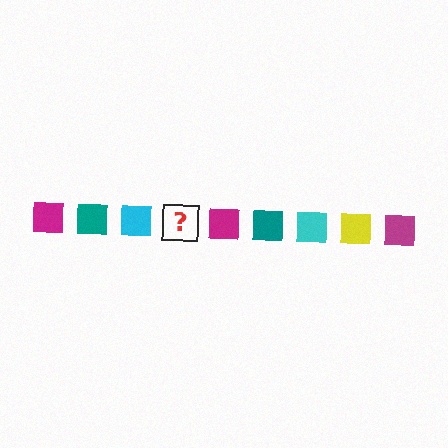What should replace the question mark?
The question mark should be replaced with a yellow square.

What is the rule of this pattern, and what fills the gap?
The rule is that the pattern cycles through magenta, teal, cyan, yellow squares. The gap should be filled with a yellow square.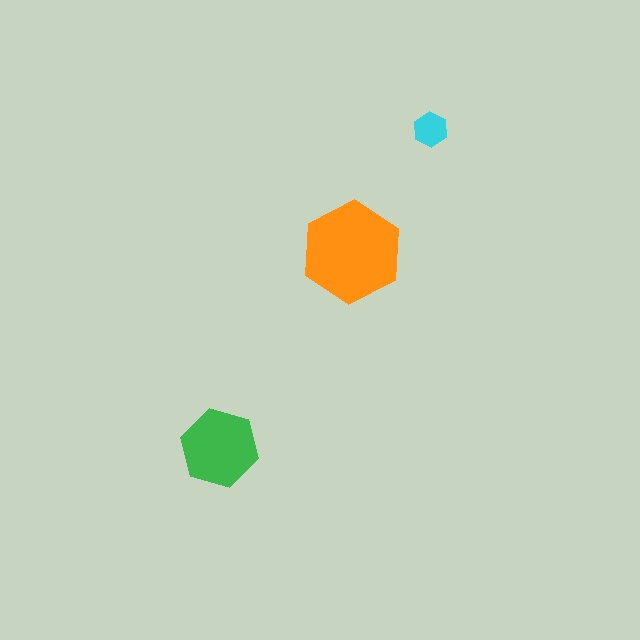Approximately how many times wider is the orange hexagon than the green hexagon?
About 1.5 times wider.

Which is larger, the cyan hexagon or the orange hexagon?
The orange one.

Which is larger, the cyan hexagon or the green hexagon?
The green one.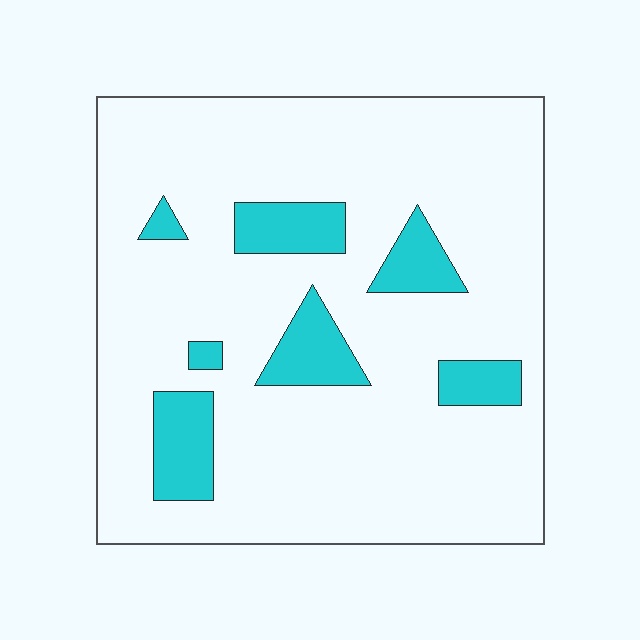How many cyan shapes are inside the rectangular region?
7.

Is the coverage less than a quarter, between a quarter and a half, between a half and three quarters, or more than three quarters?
Less than a quarter.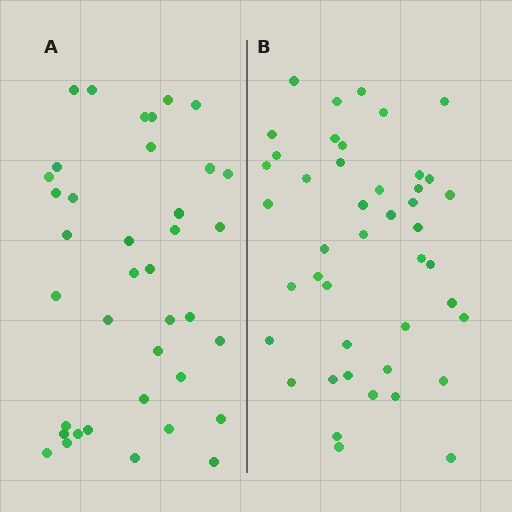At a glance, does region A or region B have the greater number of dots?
Region B (the right region) has more dots.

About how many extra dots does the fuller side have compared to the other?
Region B has about 6 more dots than region A.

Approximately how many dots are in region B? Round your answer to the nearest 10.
About 40 dots. (The exact count is 44, which rounds to 40.)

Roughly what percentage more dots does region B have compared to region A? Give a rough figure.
About 15% more.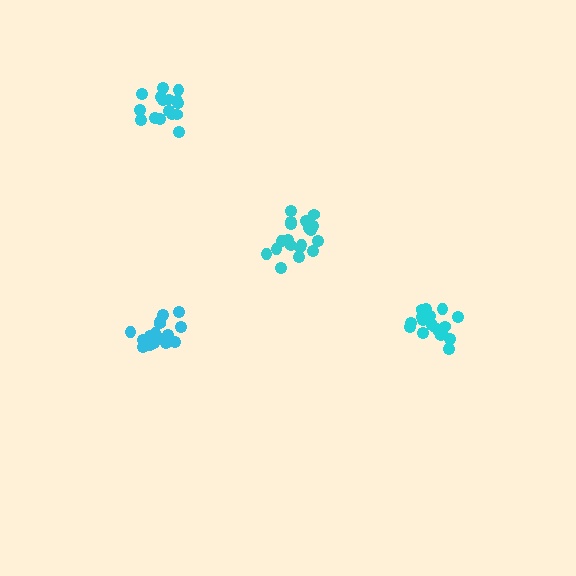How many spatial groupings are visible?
There are 4 spatial groupings.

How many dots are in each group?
Group 1: 19 dots, Group 2: 18 dots, Group 3: 16 dots, Group 4: 19 dots (72 total).